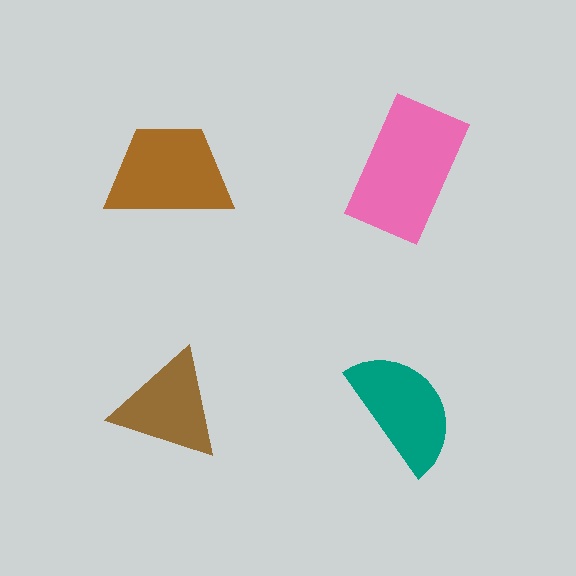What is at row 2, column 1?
A brown triangle.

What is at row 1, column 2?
A pink rectangle.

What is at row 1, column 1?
A brown trapezoid.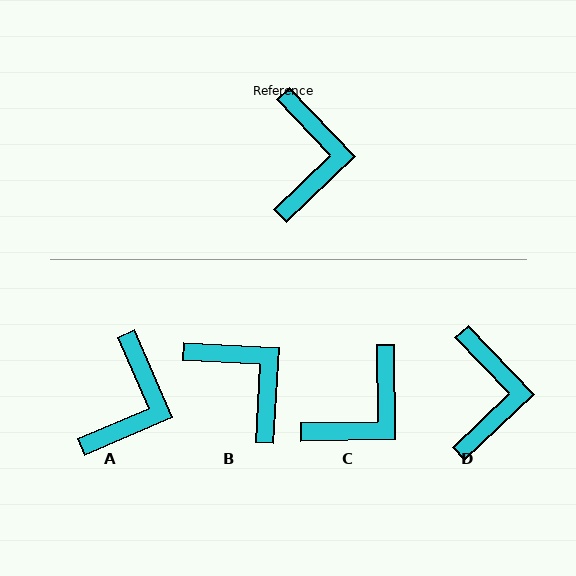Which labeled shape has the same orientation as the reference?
D.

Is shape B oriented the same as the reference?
No, it is off by about 43 degrees.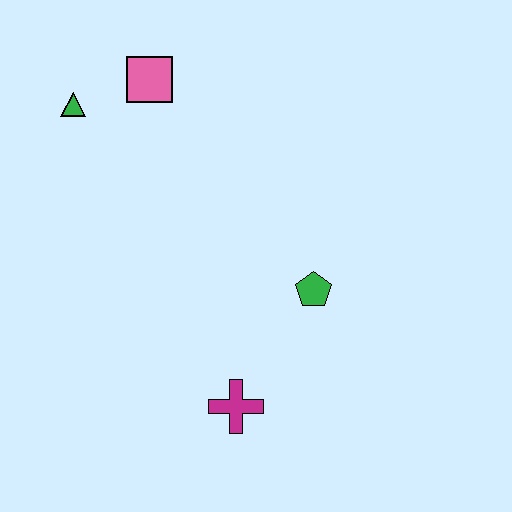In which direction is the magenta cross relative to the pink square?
The magenta cross is below the pink square.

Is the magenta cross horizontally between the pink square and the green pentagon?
Yes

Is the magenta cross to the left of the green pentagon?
Yes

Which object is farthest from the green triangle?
The magenta cross is farthest from the green triangle.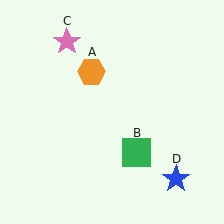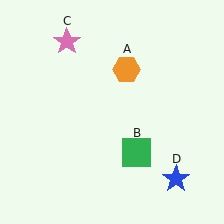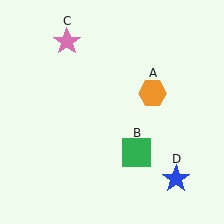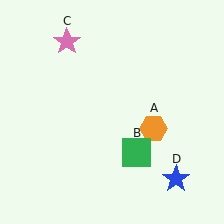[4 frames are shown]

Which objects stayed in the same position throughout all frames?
Green square (object B) and pink star (object C) and blue star (object D) remained stationary.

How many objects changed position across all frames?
1 object changed position: orange hexagon (object A).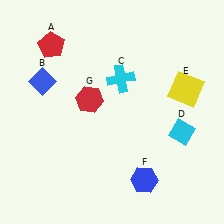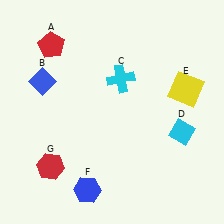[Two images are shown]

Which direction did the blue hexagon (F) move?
The blue hexagon (F) moved left.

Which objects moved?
The objects that moved are: the blue hexagon (F), the red hexagon (G).